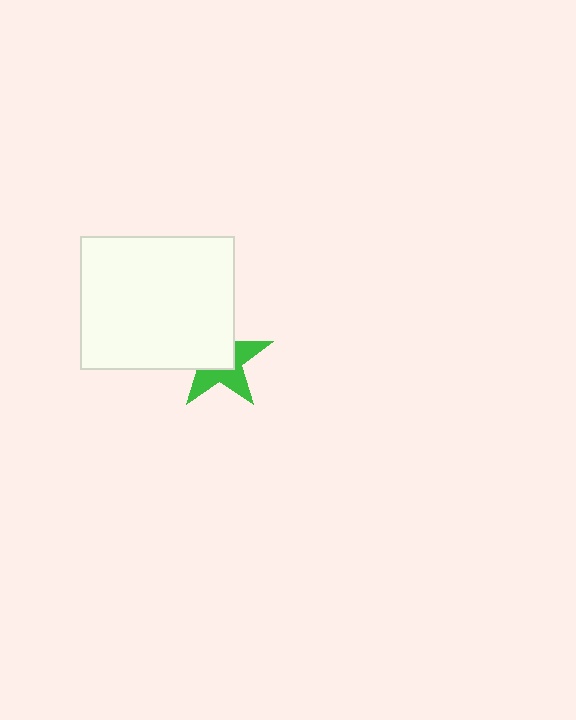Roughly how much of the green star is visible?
About half of it is visible (roughly 48%).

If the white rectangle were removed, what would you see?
You would see the complete green star.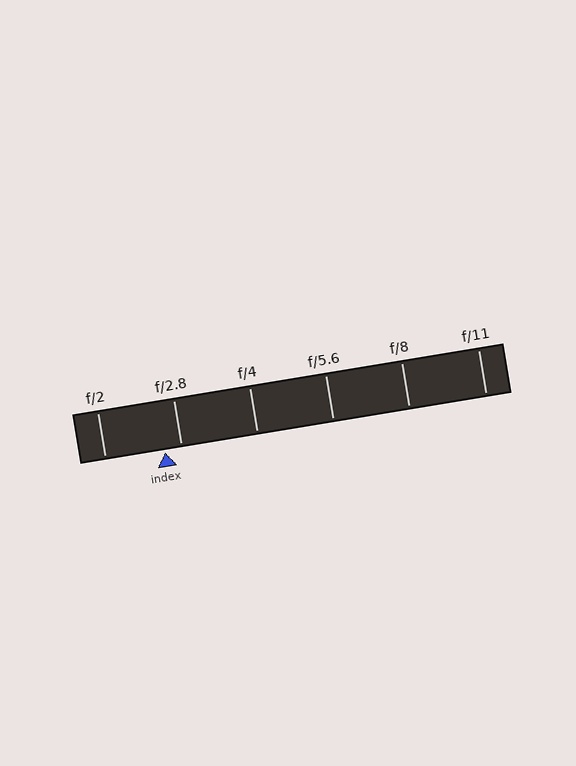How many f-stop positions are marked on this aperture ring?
There are 6 f-stop positions marked.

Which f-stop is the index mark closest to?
The index mark is closest to f/2.8.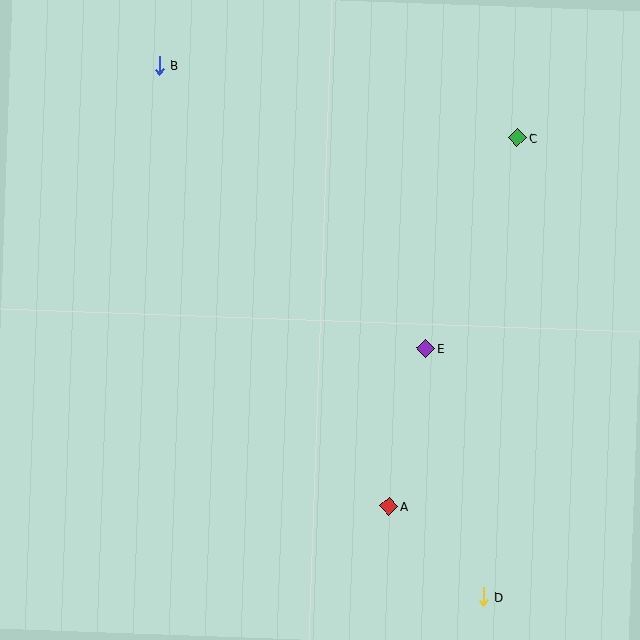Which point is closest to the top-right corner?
Point C is closest to the top-right corner.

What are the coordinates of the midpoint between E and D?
The midpoint between E and D is at (454, 473).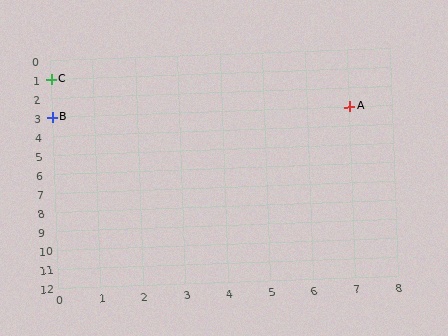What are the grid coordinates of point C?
Point C is at grid coordinates (0, 1).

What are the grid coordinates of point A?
Point A is at grid coordinates (7, 3).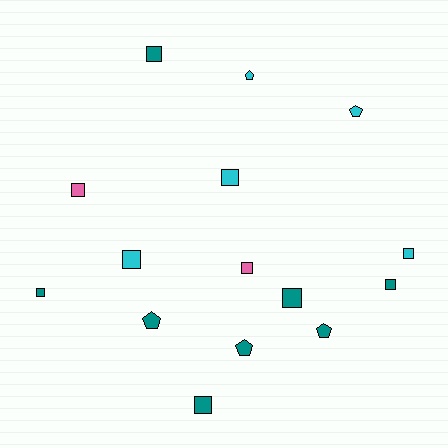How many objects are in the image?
There are 15 objects.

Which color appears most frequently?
Teal, with 8 objects.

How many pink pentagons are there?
There are no pink pentagons.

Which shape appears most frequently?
Square, with 10 objects.